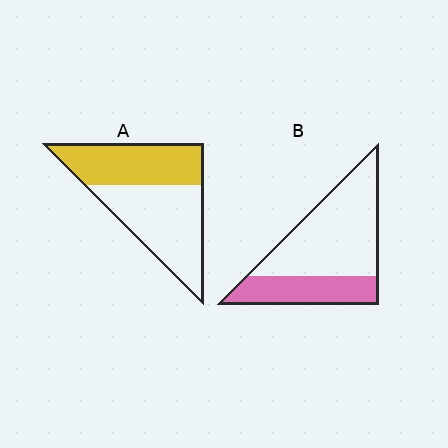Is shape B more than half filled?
No.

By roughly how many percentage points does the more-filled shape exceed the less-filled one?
By roughly 15 percentage points (A over B).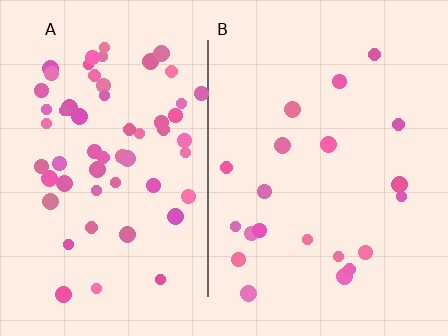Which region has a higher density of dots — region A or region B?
A (the left).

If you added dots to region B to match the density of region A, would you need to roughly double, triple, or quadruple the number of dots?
Approximately triple.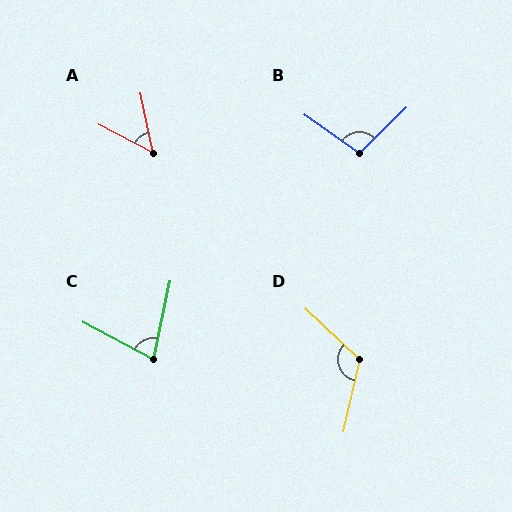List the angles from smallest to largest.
A (51°), C (74°), B (100°), D (120°).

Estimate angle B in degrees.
Approximately 100 degrees.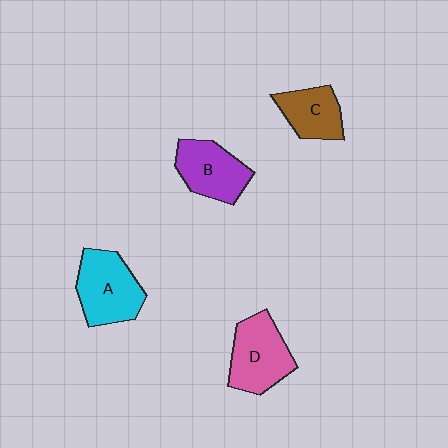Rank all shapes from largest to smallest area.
From largest to smallest: A (cyan), D (pink), B (purple), C (brown).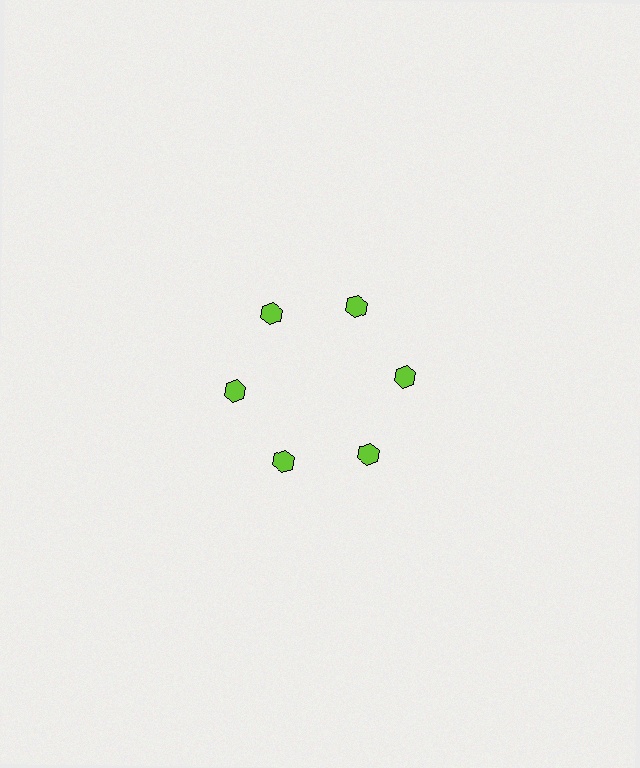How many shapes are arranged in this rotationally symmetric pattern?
There are 6 shapes, arranged in 6 groups of 1.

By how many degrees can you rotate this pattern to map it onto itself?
The pattern maps onto itself every 60 degrees of rotation.